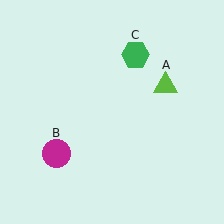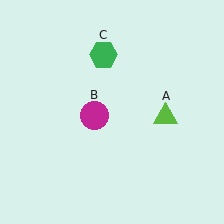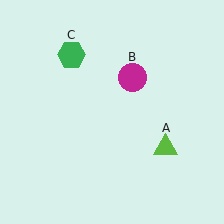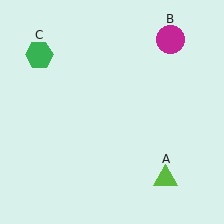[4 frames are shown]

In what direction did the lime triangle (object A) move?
The lime triangle (object A) moved down.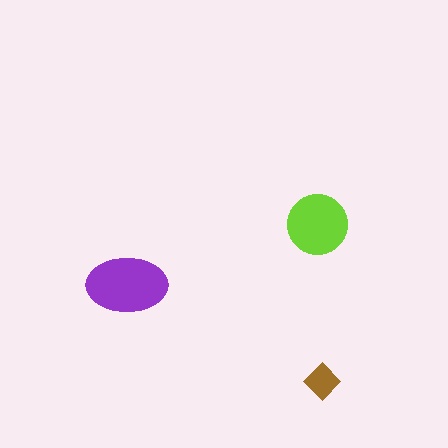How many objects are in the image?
There are 3 objects in the image.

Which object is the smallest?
The brown diamond.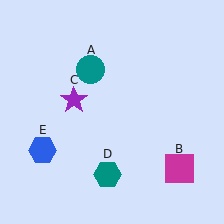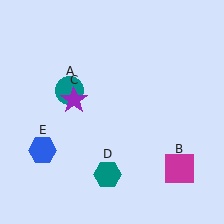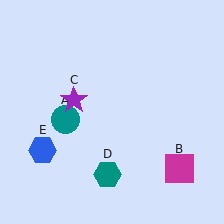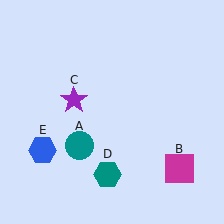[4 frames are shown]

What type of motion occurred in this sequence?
The teal circle (object A) rotated counterclockwise around the center of the scene.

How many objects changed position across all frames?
1 object changed position: teal circle (object A).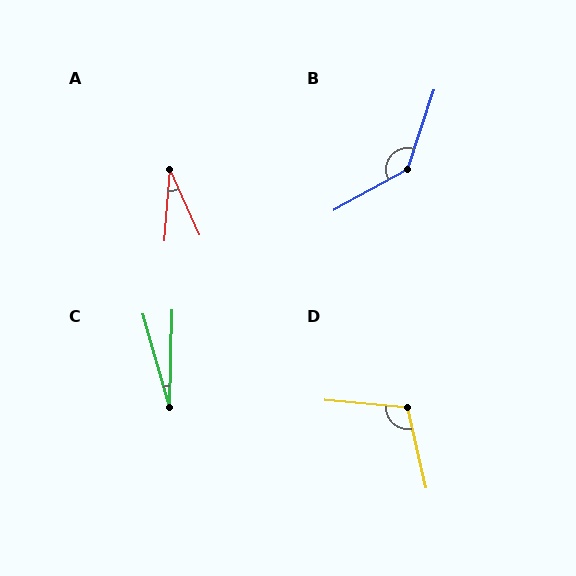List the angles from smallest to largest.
C (17°), A (29°), D (108°), B (137°).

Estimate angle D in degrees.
Approximately 108 degrees.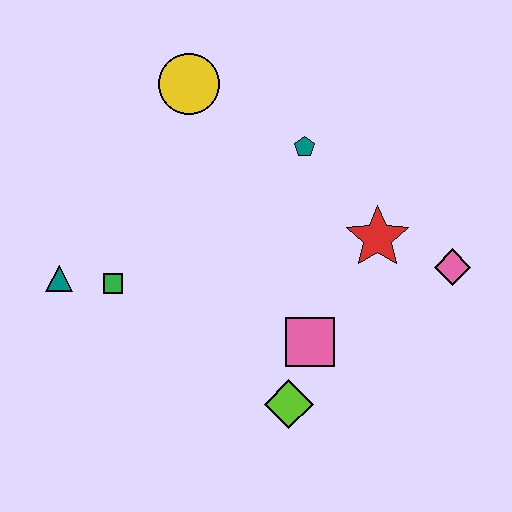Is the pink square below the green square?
Yes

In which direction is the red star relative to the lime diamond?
The red star is above the lime diamond.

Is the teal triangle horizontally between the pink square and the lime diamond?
No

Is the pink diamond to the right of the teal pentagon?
Yes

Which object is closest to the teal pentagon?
The red star is closest to the teal pentagon.